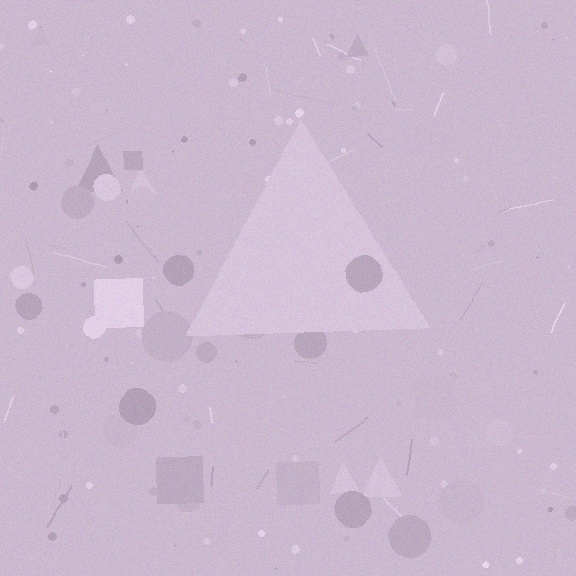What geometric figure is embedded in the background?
A triangle is embedded in the background.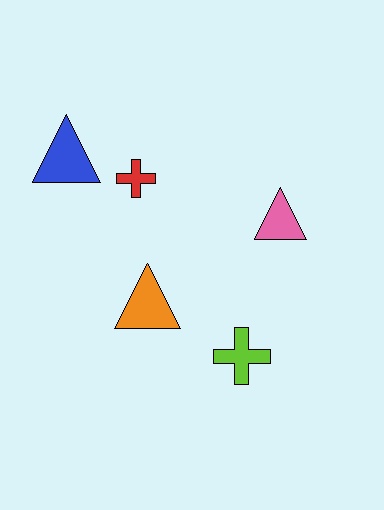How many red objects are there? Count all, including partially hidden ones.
There is 1 red object.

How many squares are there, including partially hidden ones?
There are no squares.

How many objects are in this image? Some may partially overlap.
There are 5 objects.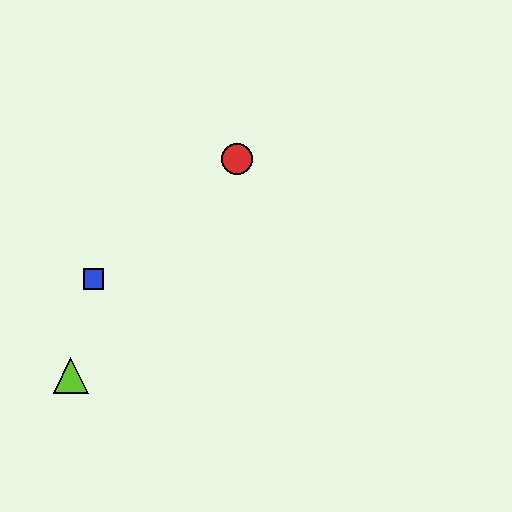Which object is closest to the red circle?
The blue square is closest to the red circle.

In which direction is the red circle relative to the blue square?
The red circle is to the right of the blue square.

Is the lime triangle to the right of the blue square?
No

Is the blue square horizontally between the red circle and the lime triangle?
Yes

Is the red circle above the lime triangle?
Yes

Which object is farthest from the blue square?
The red circle is farthest from the blue square.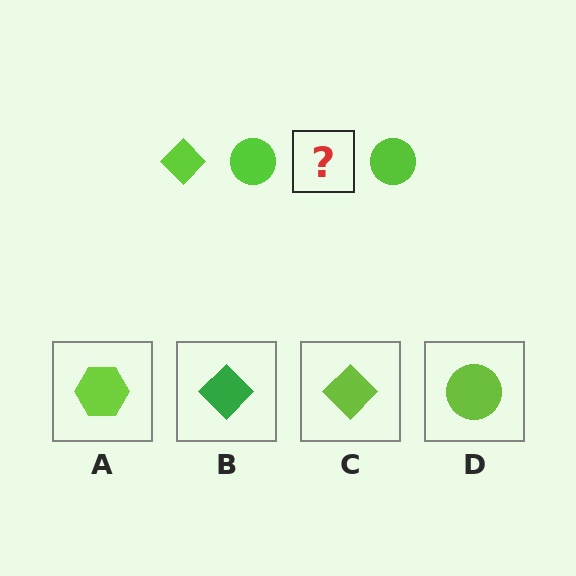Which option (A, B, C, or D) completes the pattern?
C.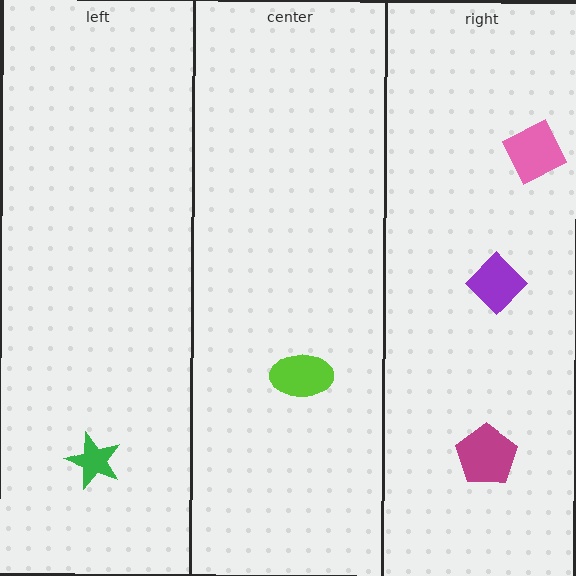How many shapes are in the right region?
3.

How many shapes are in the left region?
1.